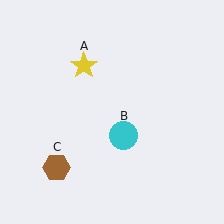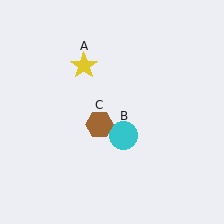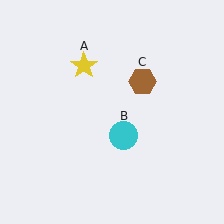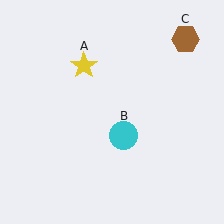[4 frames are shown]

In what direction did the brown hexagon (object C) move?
The brown hexagon (object C) moved up and to the right.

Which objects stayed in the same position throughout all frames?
Yellow star (object A) and cyan circle (object B) remained stationary.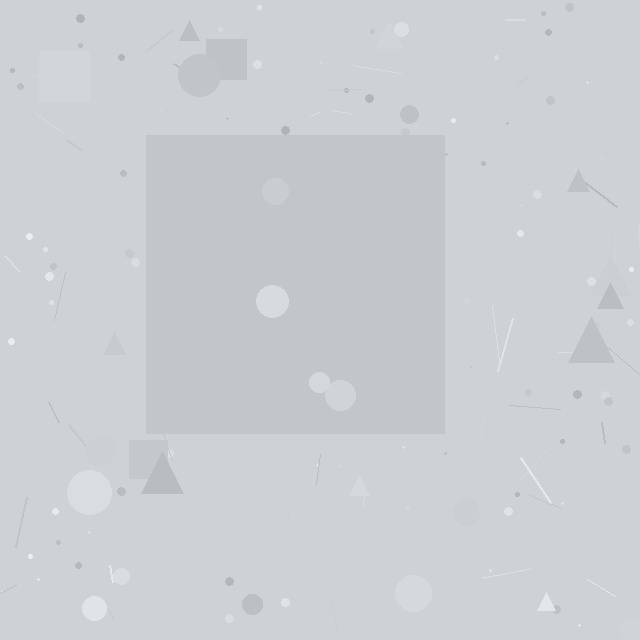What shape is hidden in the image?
A square is hidden in the image.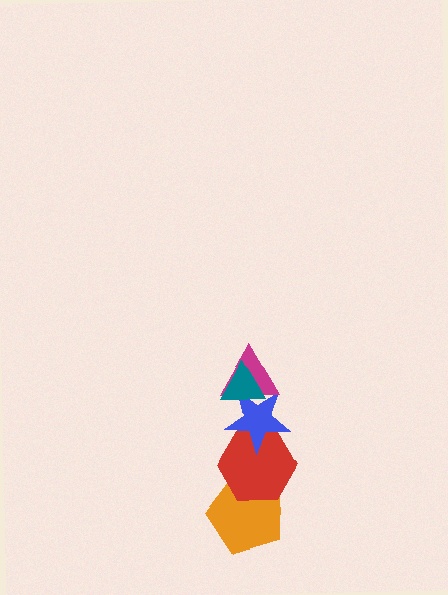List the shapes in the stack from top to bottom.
From top to bottom: the teal triangle, the magenta triangle, the blue star, the red hexagon, the orange pentagon.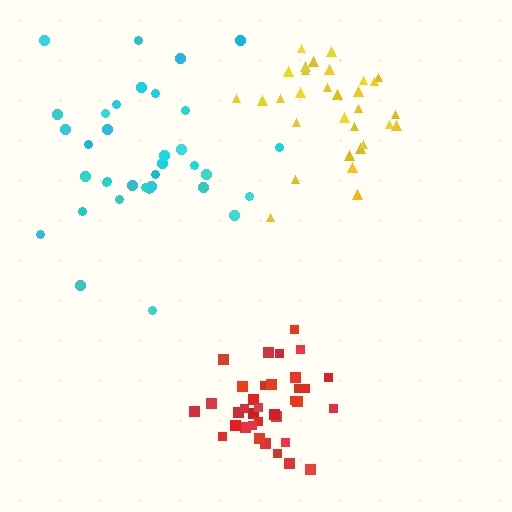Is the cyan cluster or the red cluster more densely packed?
Red.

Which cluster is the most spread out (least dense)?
Cyan.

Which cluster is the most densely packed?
Red.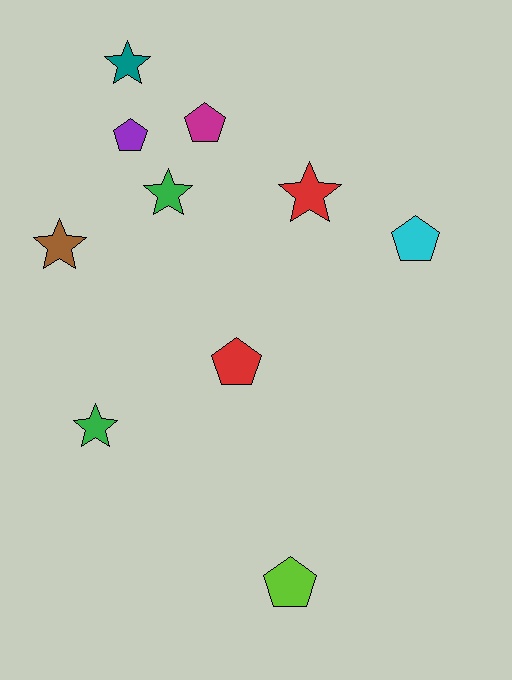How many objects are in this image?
There are 10 objects.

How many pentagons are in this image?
There are 5 pentagons.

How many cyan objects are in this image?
There is 1 cyan object.